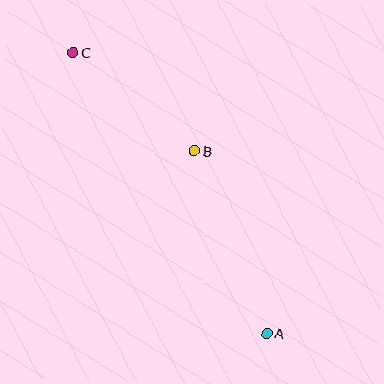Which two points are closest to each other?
Points B and C are closest to each other.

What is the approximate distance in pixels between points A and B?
The distance between A and B is approximately 196 pixels.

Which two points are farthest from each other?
Points A and C are farthest from each other.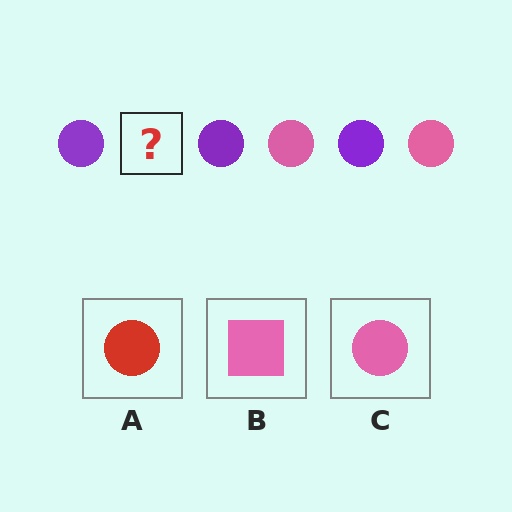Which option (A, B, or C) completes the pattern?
C.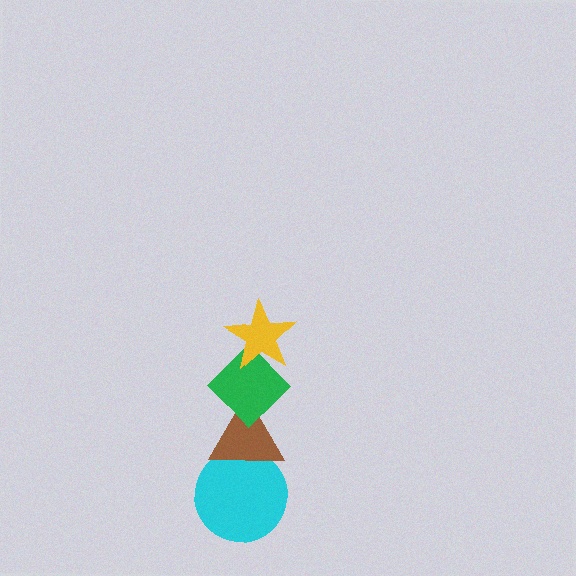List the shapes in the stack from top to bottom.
From top to bottom: the yellow star, the green diamond, the brown triangle, the cyan circle.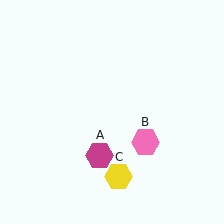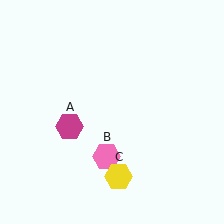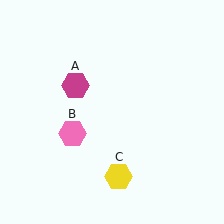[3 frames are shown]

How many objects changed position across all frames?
2 objects changed position: magenta hexagon (object A), pink hexagon (object B).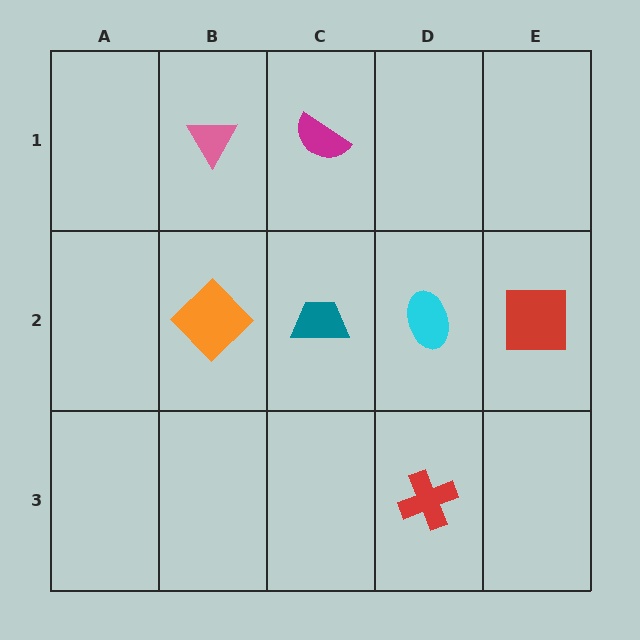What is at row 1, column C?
A magenta semicircle.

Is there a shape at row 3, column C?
No, that cell is empty.